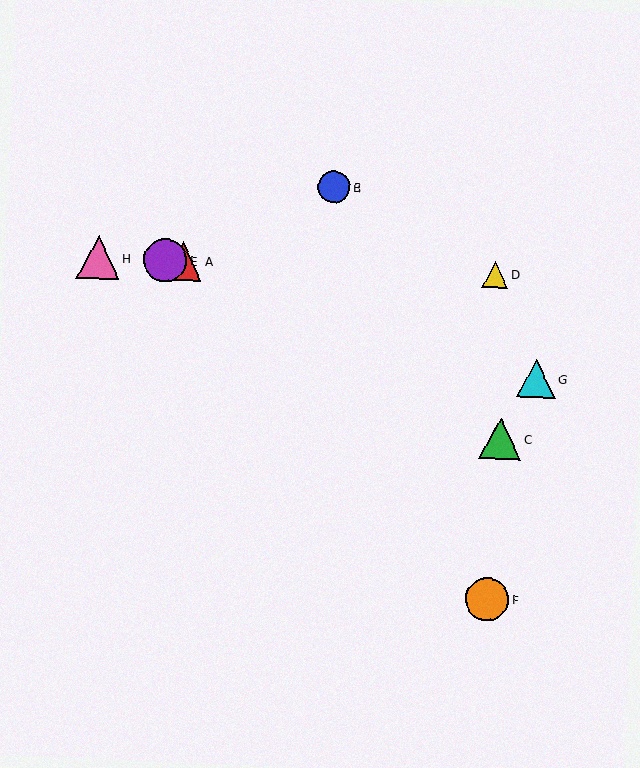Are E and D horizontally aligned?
Yes, both are at y≈260.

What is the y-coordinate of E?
Object E is at y≈260.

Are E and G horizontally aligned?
No, E is at y≈260 and G is at y≈379.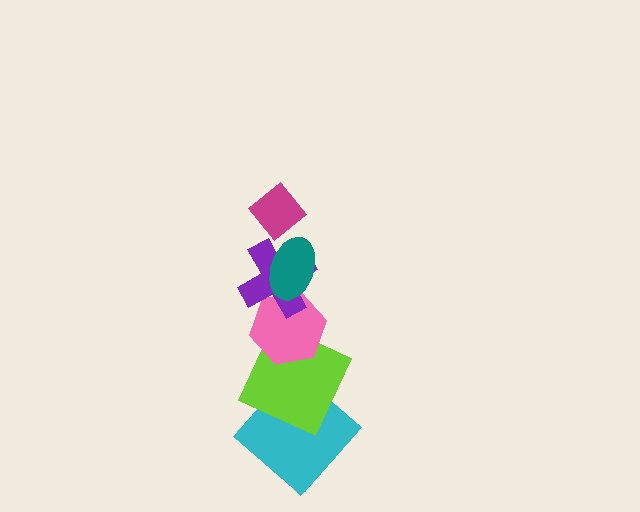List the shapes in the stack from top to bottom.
From top to bottom: the magenta diamond, the teal ellipse, the purple cross, the pink hexagon, the lime square, the cyan diamond.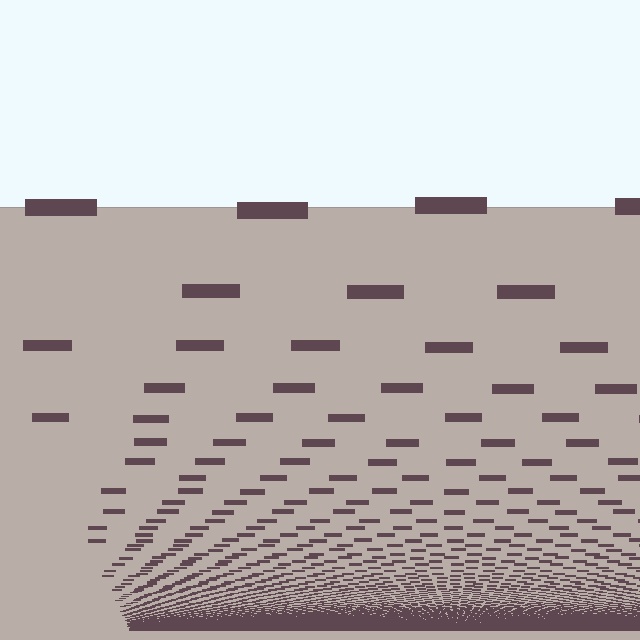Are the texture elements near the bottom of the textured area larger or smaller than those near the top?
Smaller. The gradient is inverted — elements near the bottom are smaller and denser.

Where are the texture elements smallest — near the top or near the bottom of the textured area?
Near the bottom.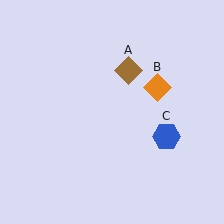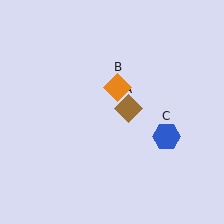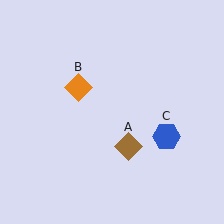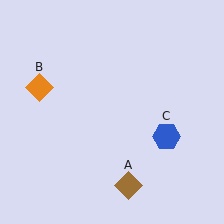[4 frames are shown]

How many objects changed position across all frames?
2 objects changed position: brown diamond (object A), orange diamond (object B).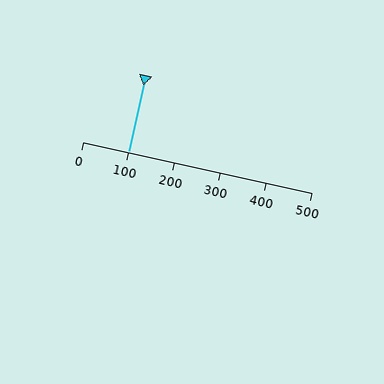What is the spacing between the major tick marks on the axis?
The major ticks are spaced 100 apart.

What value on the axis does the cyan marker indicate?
The marker indicates approximately 100.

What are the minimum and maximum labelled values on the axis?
The axis runs from 0 to 500.